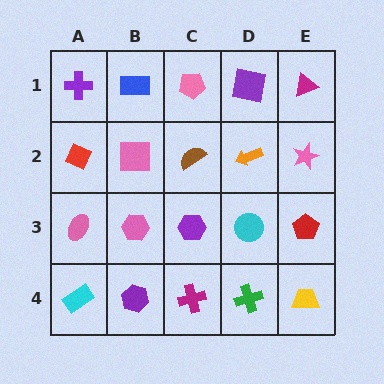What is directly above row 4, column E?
A red pentagon.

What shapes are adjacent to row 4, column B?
A pink hexagon (row 3, column B), a cyan rectangle (row 4, column A), a magenta cross (row 4, column C).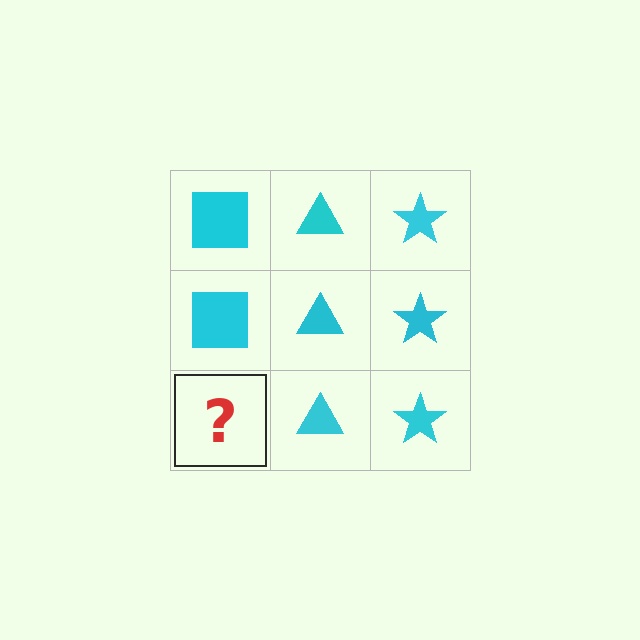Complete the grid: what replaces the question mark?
The question mark should be replaced with a cyan square.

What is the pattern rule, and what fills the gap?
The rule is that each column has a consistent shape. The gap should be filled with a cyan square.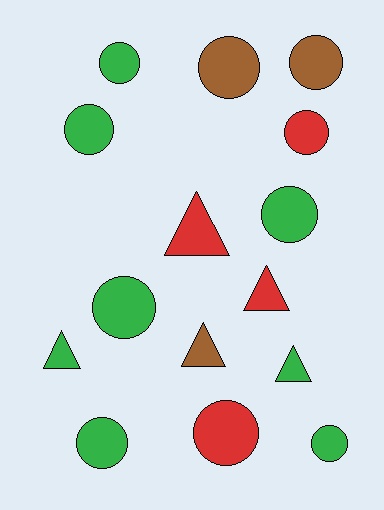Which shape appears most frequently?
Circle, with 10 objects.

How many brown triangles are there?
There is 1 brown triangle.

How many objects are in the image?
There are 15 objects.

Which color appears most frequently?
Green, with 8 objects.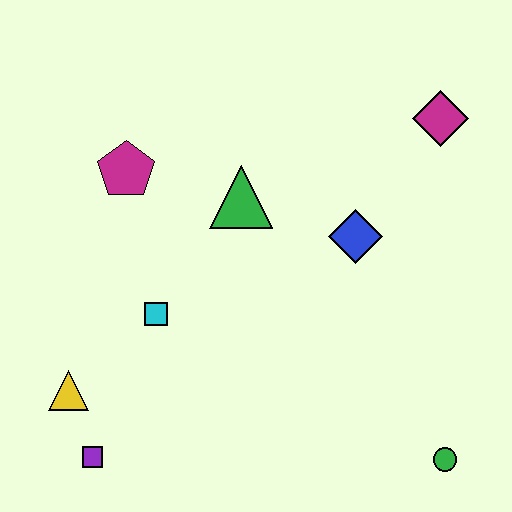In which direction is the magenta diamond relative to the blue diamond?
The magenta diamond is above the blue diamond.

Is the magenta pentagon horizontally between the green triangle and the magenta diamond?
No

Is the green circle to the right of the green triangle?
Yes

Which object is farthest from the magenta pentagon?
The green circle is farthest from the magenta pentagon.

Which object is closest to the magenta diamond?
The blue diamond is closest to the magenta diamond.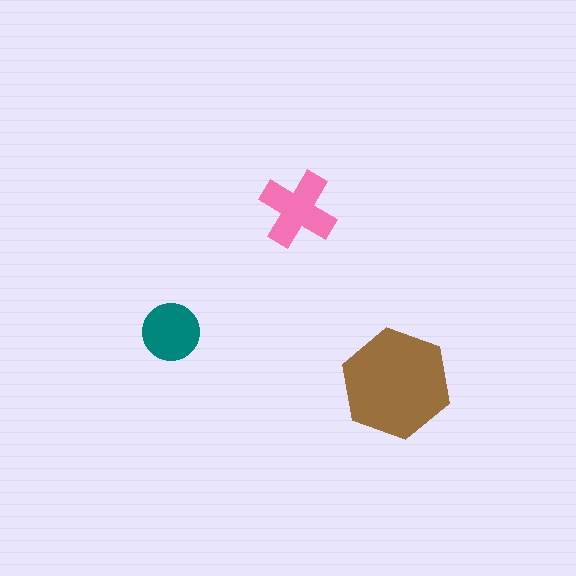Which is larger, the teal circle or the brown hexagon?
The brown hexagon.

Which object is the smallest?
The teal circle.